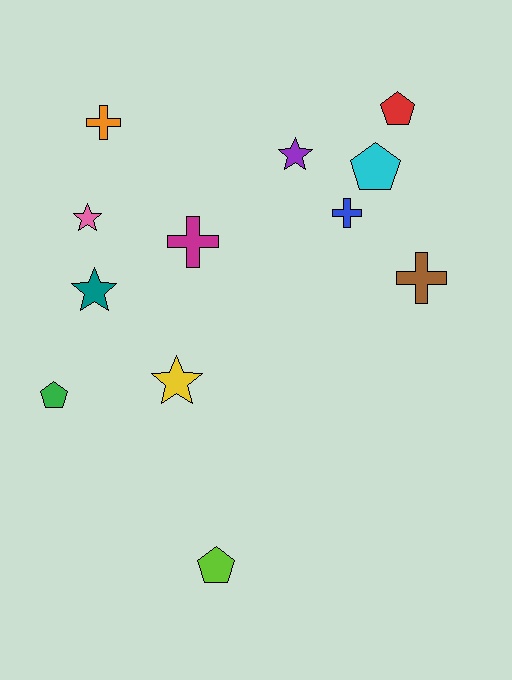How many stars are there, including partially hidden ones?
There are 4 stars.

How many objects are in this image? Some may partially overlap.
There are 12 objects.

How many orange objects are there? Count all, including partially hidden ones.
There is 1 orange object.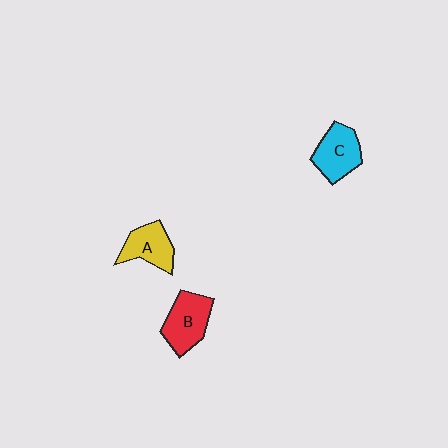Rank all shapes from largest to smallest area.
From largest to smallest: B (red), C (cyan), A (yellow).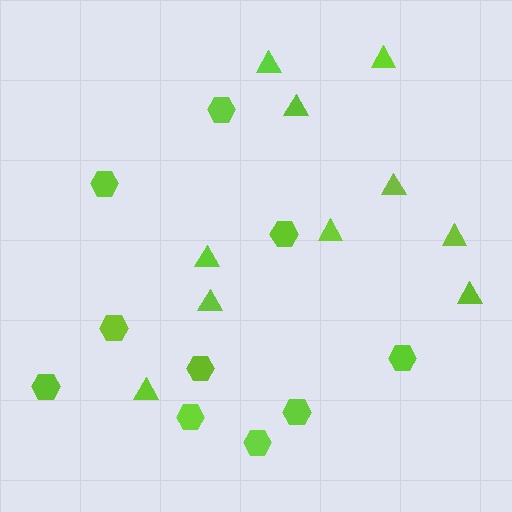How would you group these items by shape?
There are 2 groups: one group of hexagons (10) and one group of triangles (10).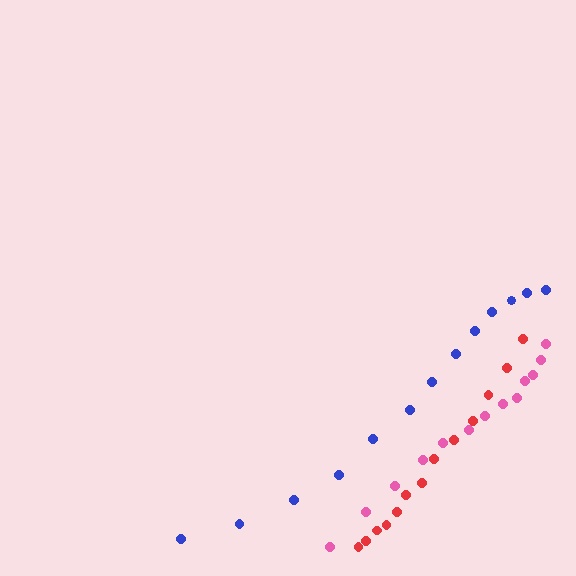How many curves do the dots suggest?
There are 3 distinct paths.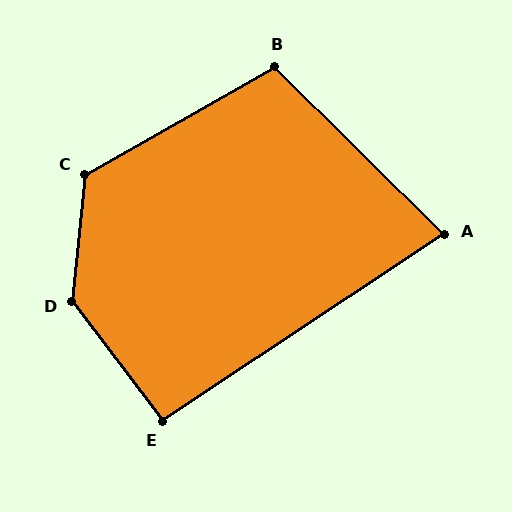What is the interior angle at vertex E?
Approximately 94 degrees (approximately right).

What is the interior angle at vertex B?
Approximately 106 degrees (obtuse).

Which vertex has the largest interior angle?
D, at approximately 137 degrees.